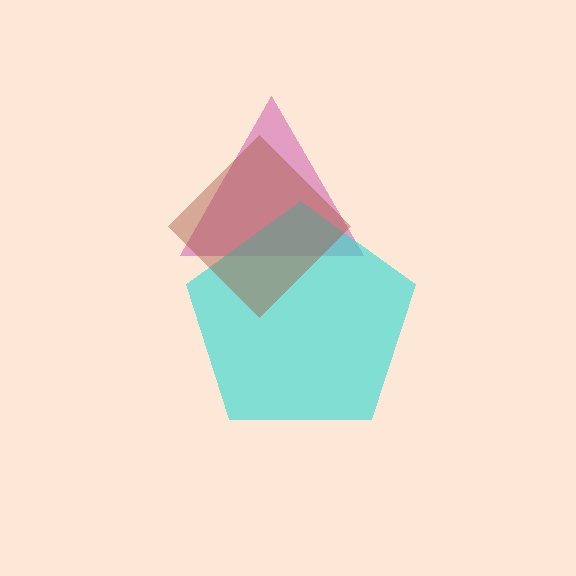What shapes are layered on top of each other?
The layered shapes are: a magenta triangle, a cyan pentagon, a brown diamond.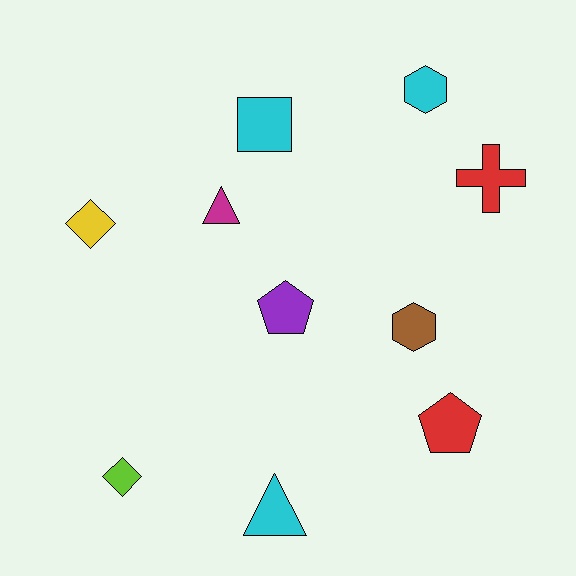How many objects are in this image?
There are 10 objects.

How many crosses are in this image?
There is 1 cross.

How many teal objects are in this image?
There are no teal objects.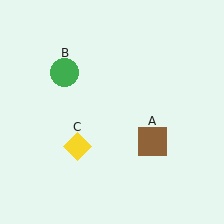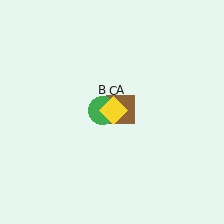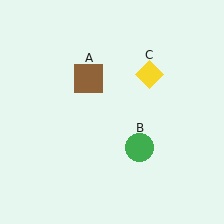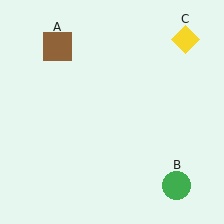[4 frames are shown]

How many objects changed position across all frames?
3 objects changed position: brown square (object A), green circle (object B), yellow diamond (object C).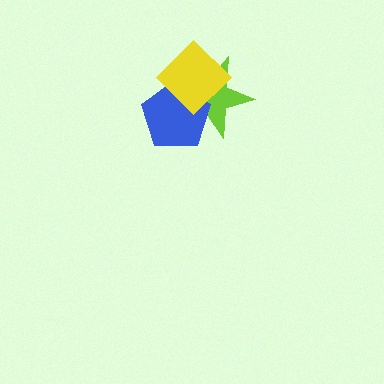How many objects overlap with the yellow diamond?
2 objects overlap with the yellow diamond.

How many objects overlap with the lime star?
2 objects overlap with the lime star.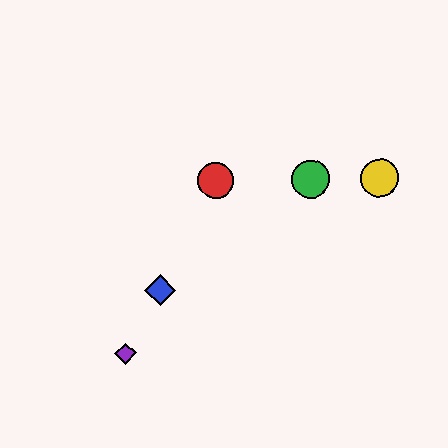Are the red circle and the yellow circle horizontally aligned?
Yes, both are at y≈181.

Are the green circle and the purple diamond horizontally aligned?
No, the green circle is at y≈179 and the purple diamond is at y≈353.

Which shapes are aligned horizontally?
The red circle, the green circle, the yellow circle are aligned horizontally.